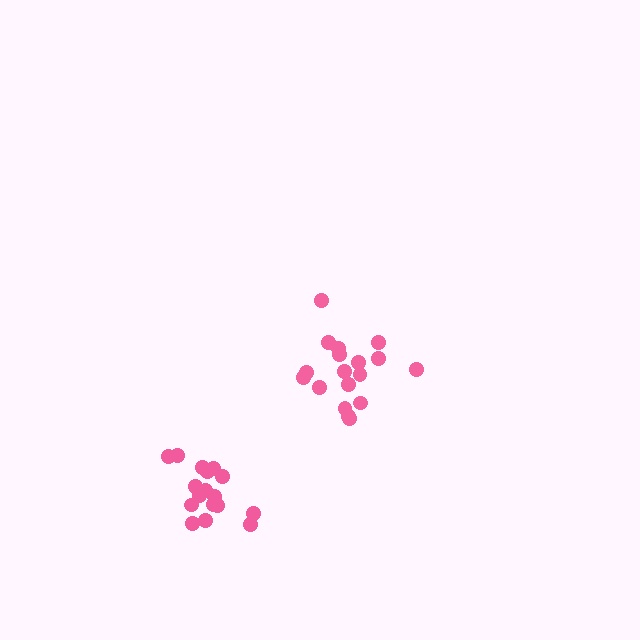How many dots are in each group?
Group 1: 17 dots, Group 2: 18 dots (35 total).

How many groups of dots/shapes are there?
There are 2 groups.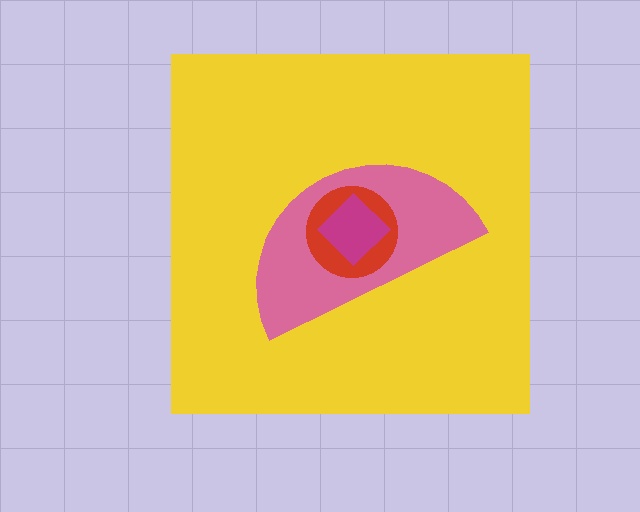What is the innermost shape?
The magenta diamond.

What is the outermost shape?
The yellow square.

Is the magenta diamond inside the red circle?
Yes.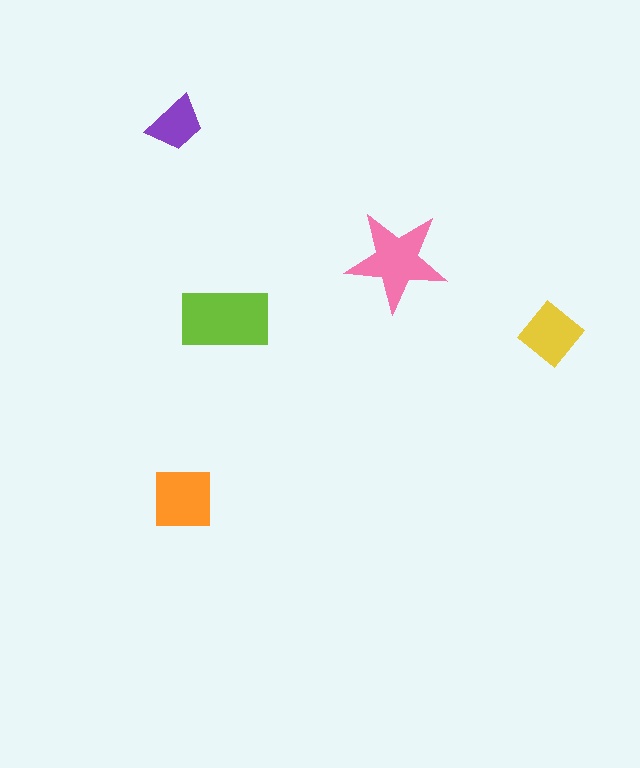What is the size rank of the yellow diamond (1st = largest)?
4th.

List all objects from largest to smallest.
The lime rectangle, the pink star, the orange square, the yellow diamond, the purple trapezoid.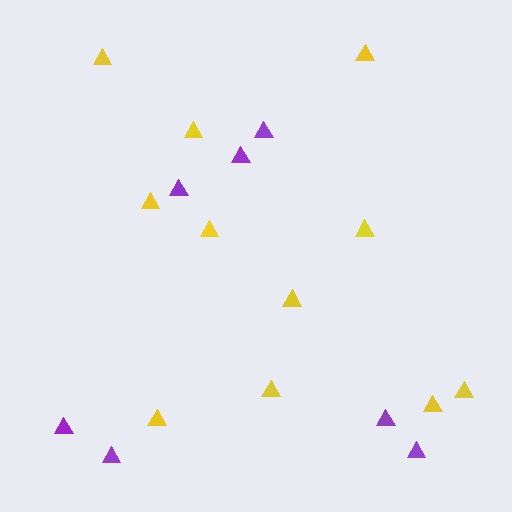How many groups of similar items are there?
There are 2 groups: one group of yellow triangles (11) and one group of purple triangles (7).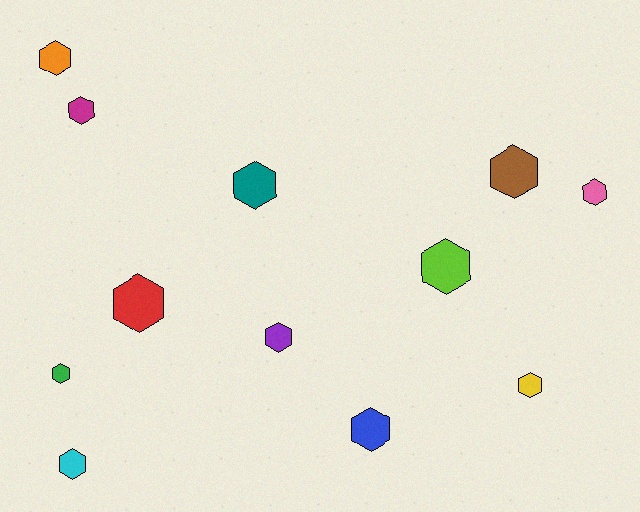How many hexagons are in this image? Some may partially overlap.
There are 12 hexagons.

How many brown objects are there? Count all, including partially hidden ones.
There is 1 brown object.